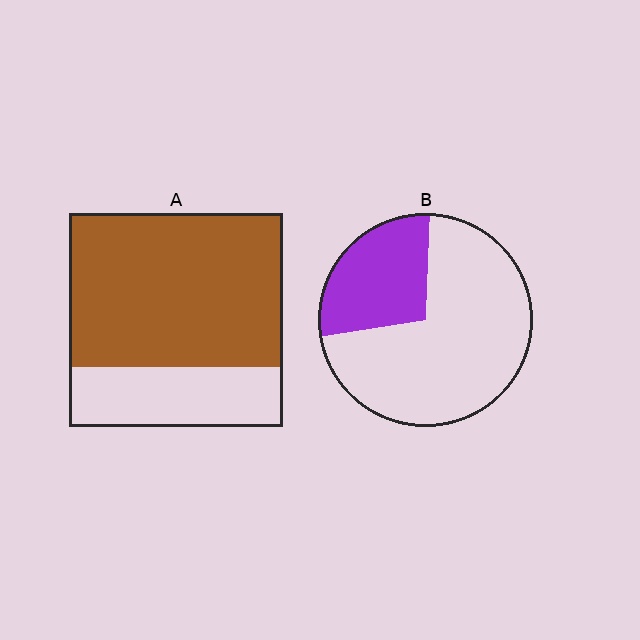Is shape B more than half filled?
No.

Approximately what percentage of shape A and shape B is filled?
A is approximately 70% and B is approximately 30%.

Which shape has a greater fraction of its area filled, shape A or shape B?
Shape A.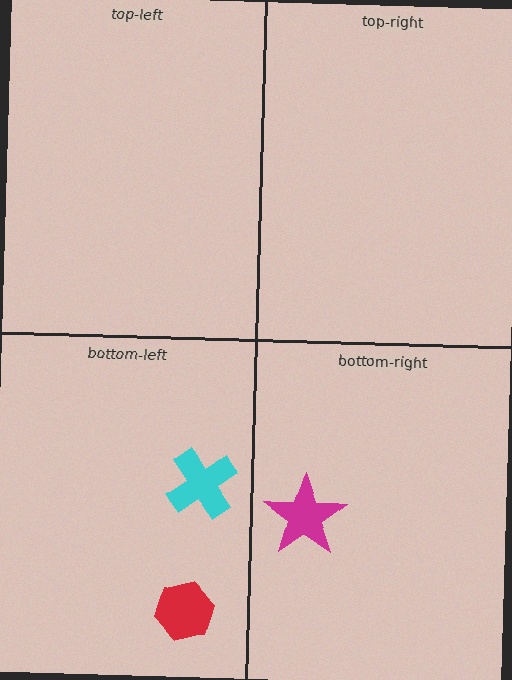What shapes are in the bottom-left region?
The cyan cross, the red hexagon.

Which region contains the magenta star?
The bottom-right region.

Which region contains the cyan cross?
The bottom-left region.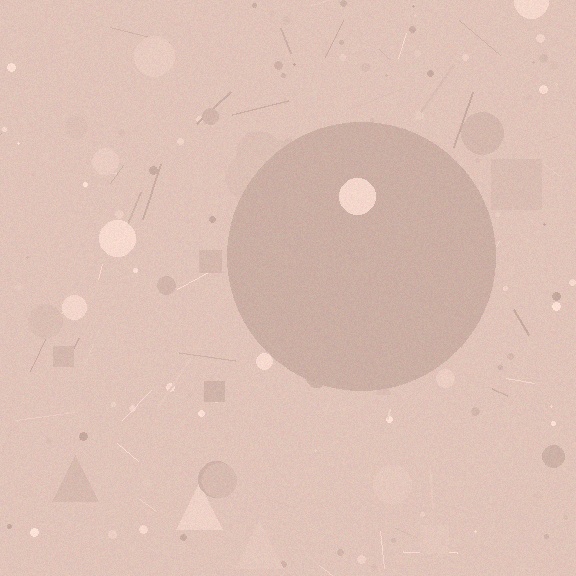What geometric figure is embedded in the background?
A circle is embedded in the background.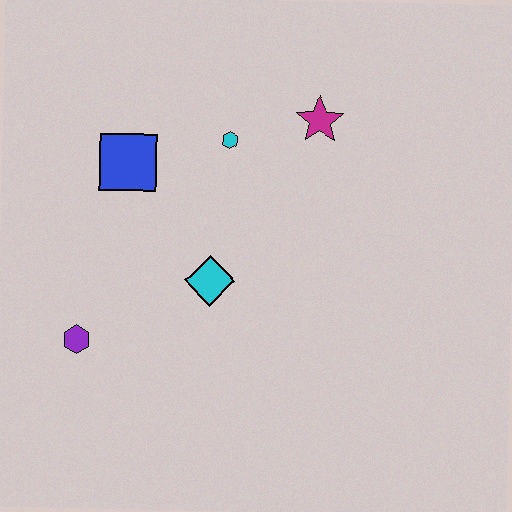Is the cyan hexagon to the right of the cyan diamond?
Yes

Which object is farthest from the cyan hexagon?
The purple hexagon is farthest from the cyan hexagon.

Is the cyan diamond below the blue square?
Yes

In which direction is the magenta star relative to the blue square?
The magenta star is to the right of the blue square.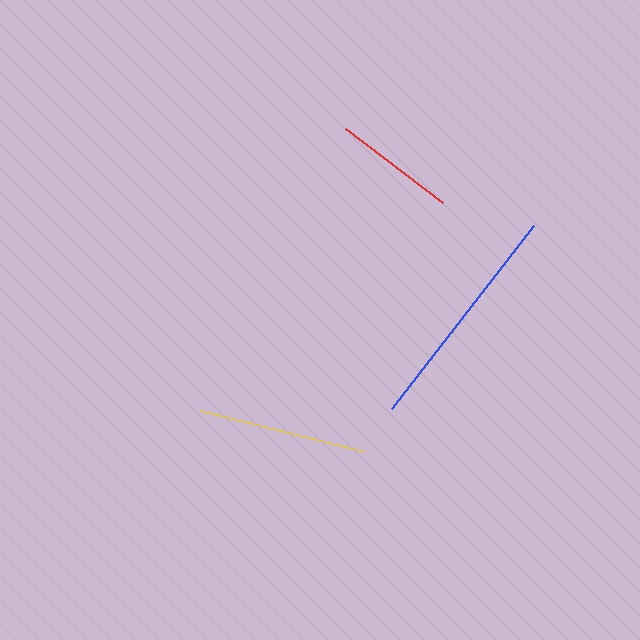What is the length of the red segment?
The red segment is approximately 122 pixels long.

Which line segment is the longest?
The blue line is the longest at approximately 231 pixels.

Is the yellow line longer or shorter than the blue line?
The blue line is longer than the yellow line.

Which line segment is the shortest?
The red line is the shortest at approximately 122 pixels.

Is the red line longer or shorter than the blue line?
The blue line is longer than the red line.